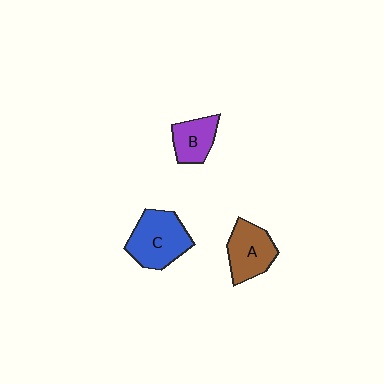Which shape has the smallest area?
Shape B (purple).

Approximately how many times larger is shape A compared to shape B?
Approximately 1.3 times.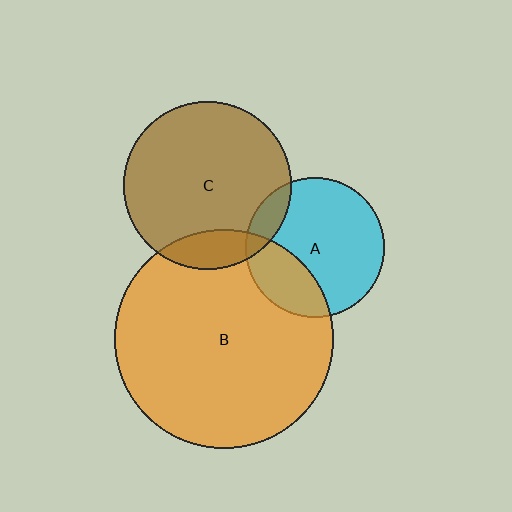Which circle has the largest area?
Circle B (orange).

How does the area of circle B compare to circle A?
Approximately 2.5 times.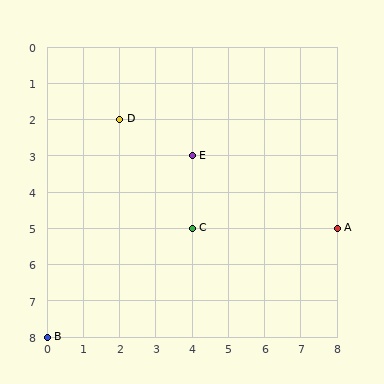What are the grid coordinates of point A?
Point A is at grid coordinates (8, 5).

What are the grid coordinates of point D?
Point D is at grid coordinates (2, 2).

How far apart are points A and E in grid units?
Points A and E are 4 columns and 2 rows apart (about 4.5 grid units diagonally).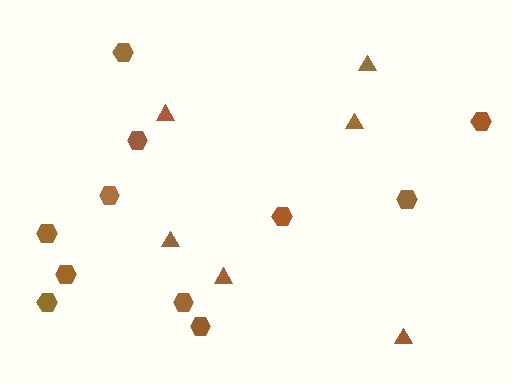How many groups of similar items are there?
There are 2 groups: one group of triangles (6) and one group of hexagons (11).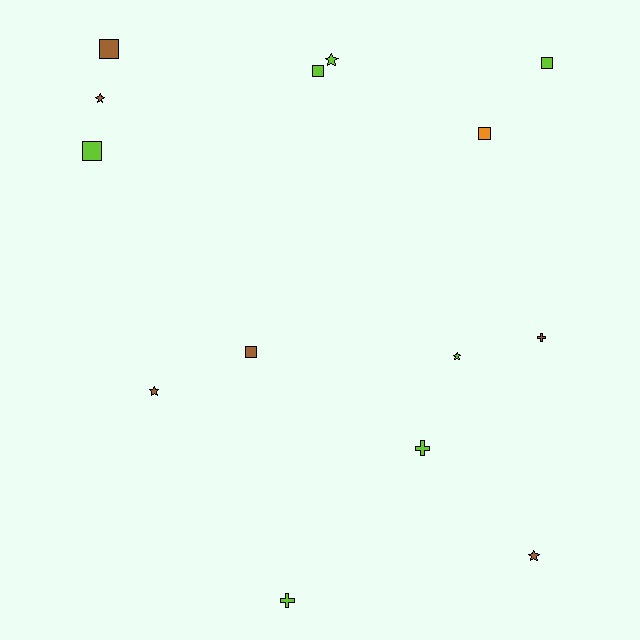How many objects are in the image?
There are 14 objects.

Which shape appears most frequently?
Square, with 6 objects.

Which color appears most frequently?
Lime, with 7 objects.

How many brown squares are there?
There are 2 brown squares.